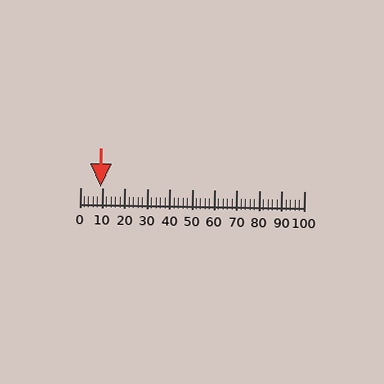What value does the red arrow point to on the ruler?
The red arrow points to approximately 9.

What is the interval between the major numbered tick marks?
The major tick marks are spaced 10 units apart.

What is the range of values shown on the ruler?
The ruler shows values from 0 to 100.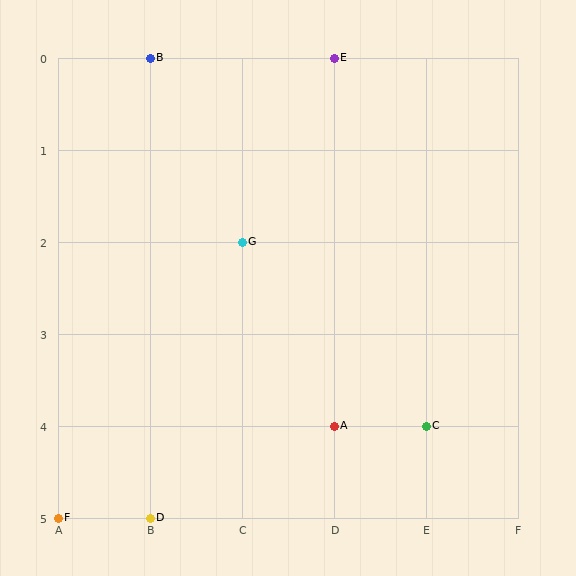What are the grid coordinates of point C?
Point C is at grid coordinates (E, 4).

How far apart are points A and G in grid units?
Points A and G are 1 column and 2 rows apart (about 2.2 grid units diagonally).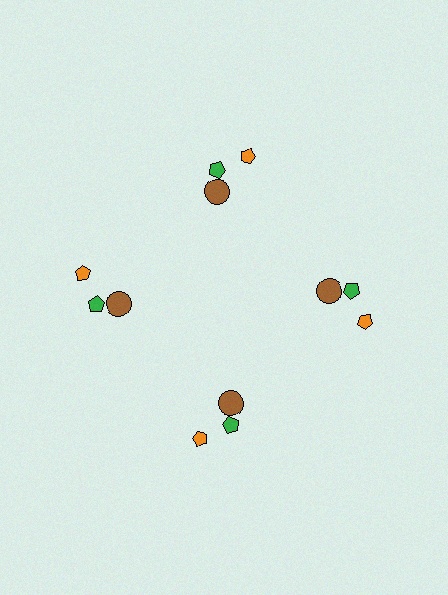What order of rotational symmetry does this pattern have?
This pattern has 4-fold rotational symmetry.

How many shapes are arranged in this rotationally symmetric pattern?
There are 12 shapes, arranged in 4 groups of 3.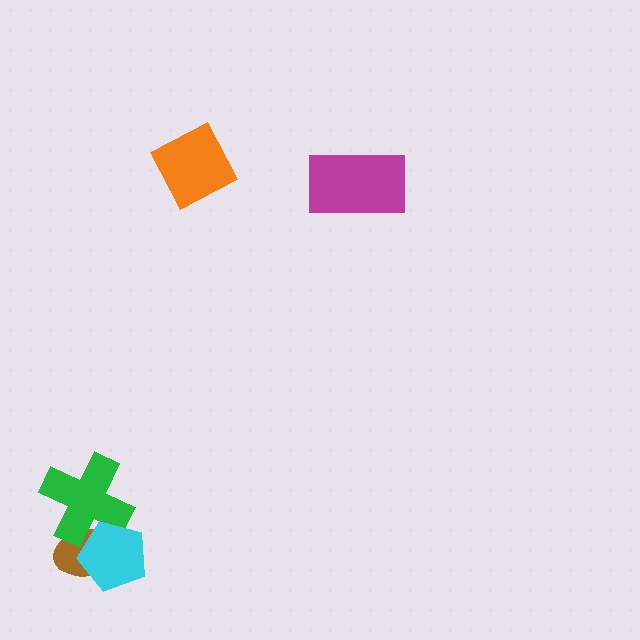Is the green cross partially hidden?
Yes, it is partially covered by another shape.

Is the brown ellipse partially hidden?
Yes, it is partially covered by another shape.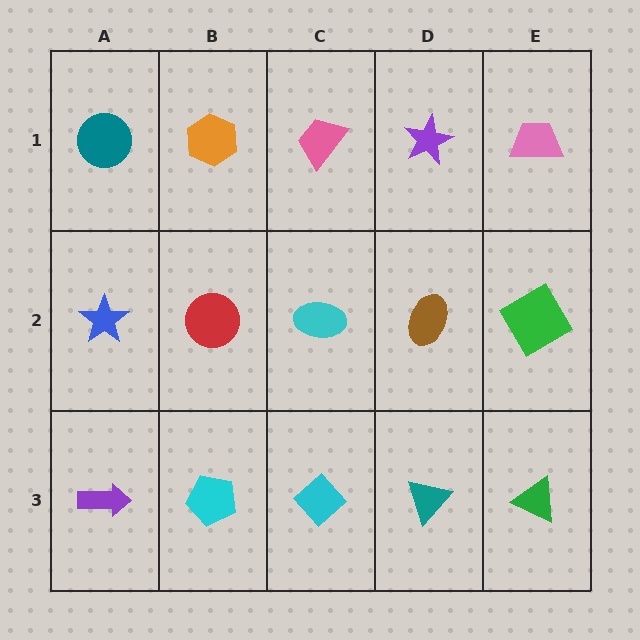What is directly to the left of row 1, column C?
An orange hexagon.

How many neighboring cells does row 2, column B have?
4.